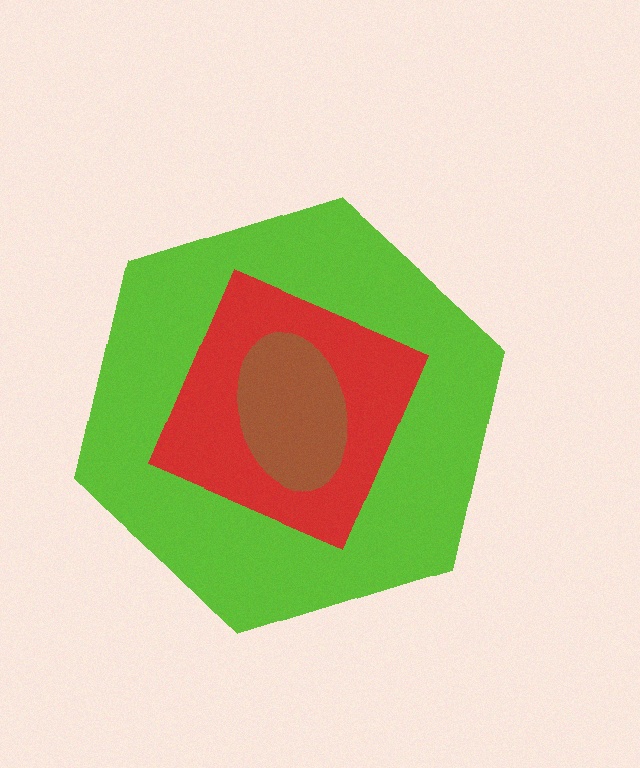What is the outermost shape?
The lime hexagon.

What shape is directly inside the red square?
The brown ellipse.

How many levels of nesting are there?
3.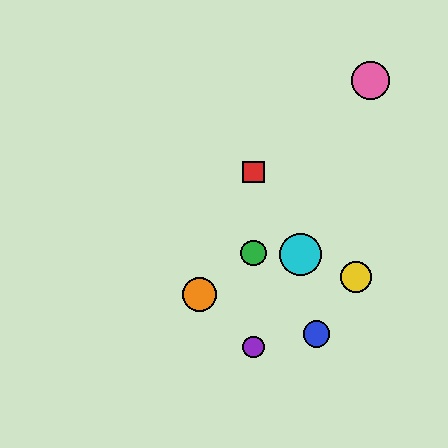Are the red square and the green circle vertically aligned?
Yes, both are at x≈253.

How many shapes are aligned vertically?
3 shapes (the red square, the green circle, the purple circle) are aligned vertically.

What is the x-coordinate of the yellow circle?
The yellow circle is at x≈356.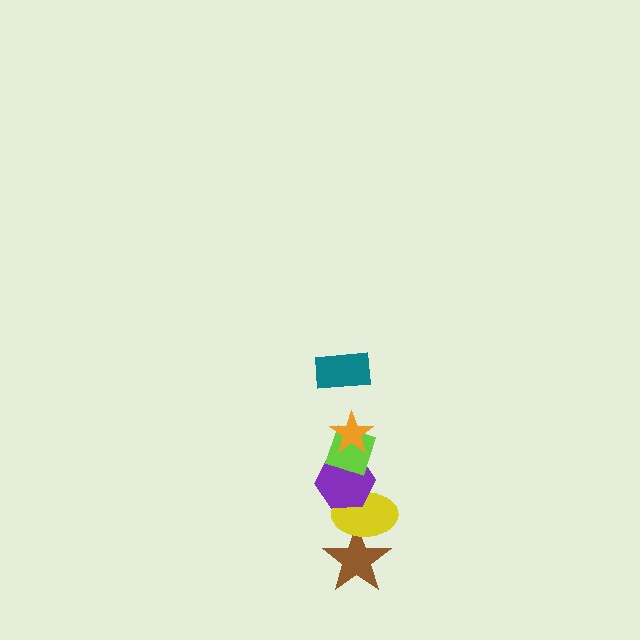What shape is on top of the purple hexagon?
The lime diamond is on top of the purple hexagon.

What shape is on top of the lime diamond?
The orange star is on top of the lime diamond.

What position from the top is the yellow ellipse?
The yellow ellipse is 5th from the top.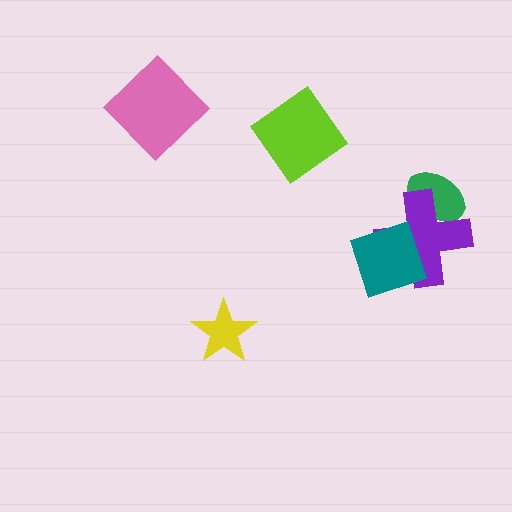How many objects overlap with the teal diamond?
1 object overlaps with the teal diamond.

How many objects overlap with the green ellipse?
1 object overlaps with the green ellipse.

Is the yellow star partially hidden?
No, no other shape covers it.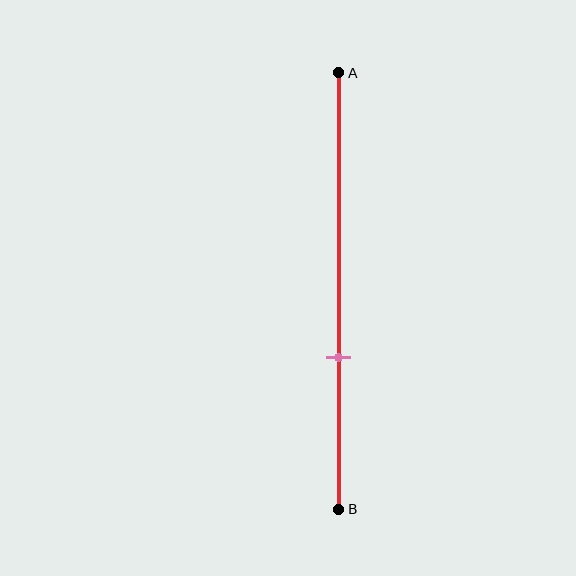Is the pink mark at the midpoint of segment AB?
No, the mark is at about 65% from A, not at the 50% midpoint.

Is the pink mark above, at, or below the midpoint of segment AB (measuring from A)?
The pink mark is below the midpoint of segment AB.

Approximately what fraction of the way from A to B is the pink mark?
The pink mark is approximately 65% of the way from A to B.